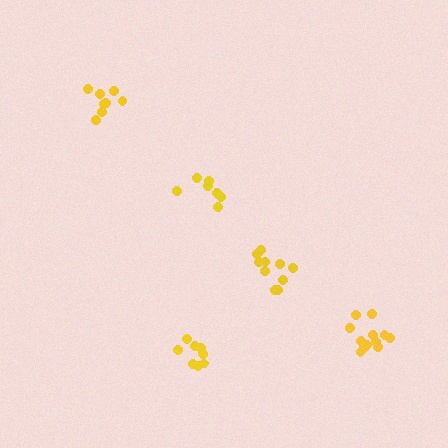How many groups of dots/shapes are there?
There are 5 groups.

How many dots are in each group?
Group 1: 7 dots, Group 2: 12 dots, Group 3: 10 dots, Group 4: 8 dots, Group 5: 8 dots (45 total).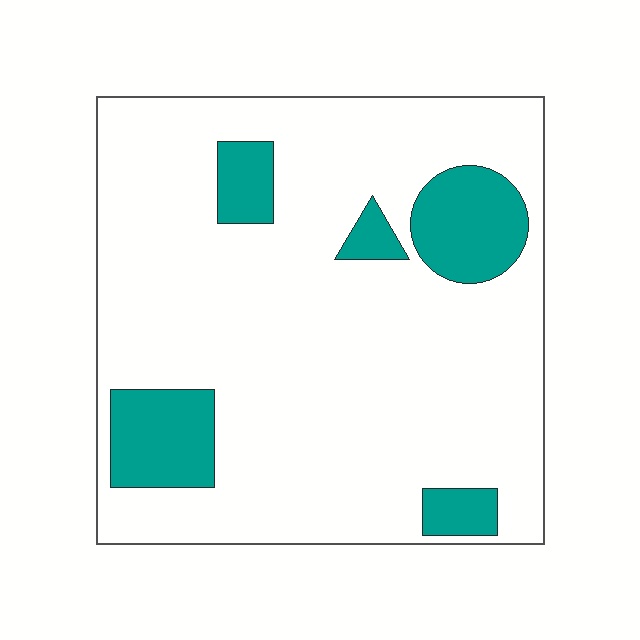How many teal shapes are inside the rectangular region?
5.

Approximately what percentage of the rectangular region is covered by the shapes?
Approximately 15%.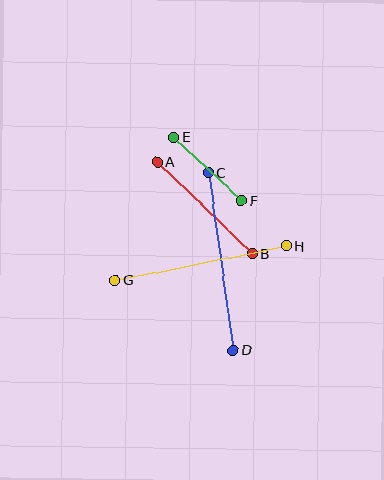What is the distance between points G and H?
The distance is approximately 175 pixels.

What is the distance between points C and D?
The distance is approximately 179 pixels.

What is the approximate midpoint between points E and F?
The midpoint is at approximately (208, 169) pixels.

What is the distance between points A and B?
The distance is approximately 132 pixels.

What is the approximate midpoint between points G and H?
The midpoint is at approximately (201, 263) pixels.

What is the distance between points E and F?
The distance is approximately 93 pixels.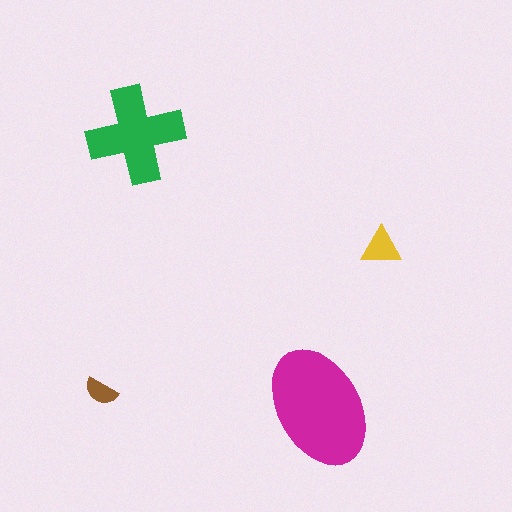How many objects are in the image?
There are 4 objects in the image.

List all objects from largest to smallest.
The magenta ellipse, the green cross, the yellow triangle, the brown semicircle.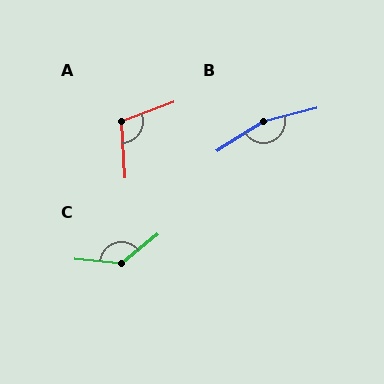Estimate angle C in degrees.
Approximately 135 degrees.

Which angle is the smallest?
A, at approximately 107 degrees.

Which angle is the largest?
B, at approximately 161 degrees.